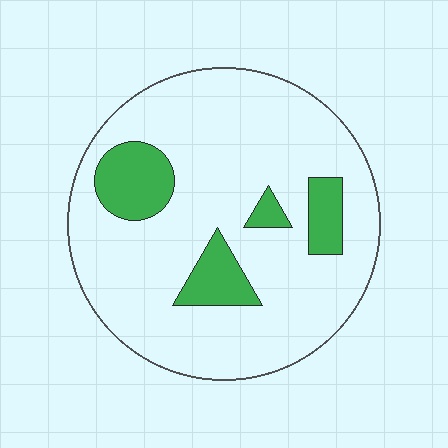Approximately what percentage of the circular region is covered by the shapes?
Approximately 15%.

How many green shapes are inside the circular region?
4.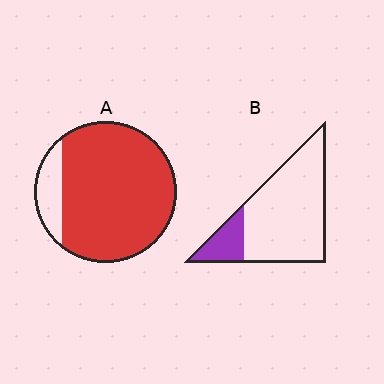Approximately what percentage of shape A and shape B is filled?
A is approximately 85% and B is approximately 20%.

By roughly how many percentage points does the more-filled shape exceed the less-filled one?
By roughly 70 percentage points (A over B).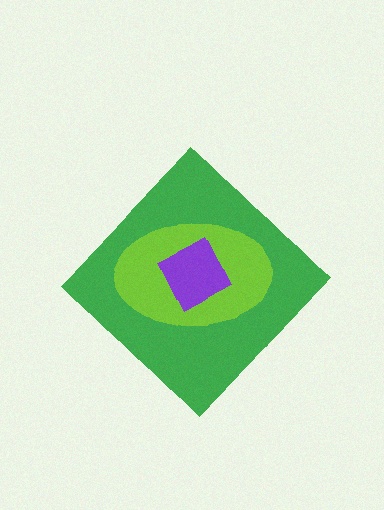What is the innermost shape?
The purple square.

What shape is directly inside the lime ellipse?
The purple square.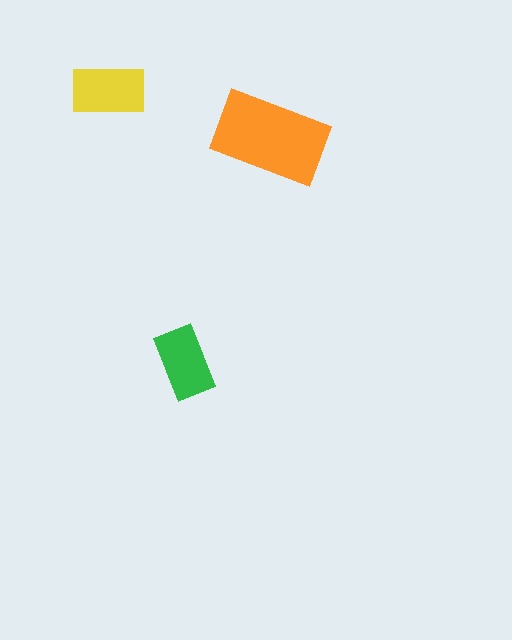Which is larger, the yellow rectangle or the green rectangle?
The yellow one.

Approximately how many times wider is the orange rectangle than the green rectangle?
About 1.5 times wider.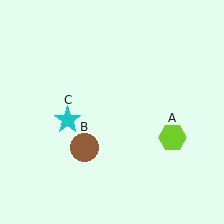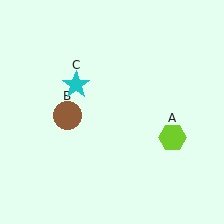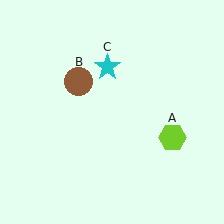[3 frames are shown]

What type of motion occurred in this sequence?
The brown circle (object B), cyan star (object C) rotated clockwise around the center of the scene.